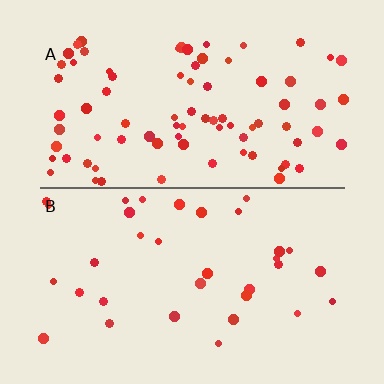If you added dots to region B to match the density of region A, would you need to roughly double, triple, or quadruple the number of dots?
Approximately double.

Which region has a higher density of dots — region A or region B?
A (the top).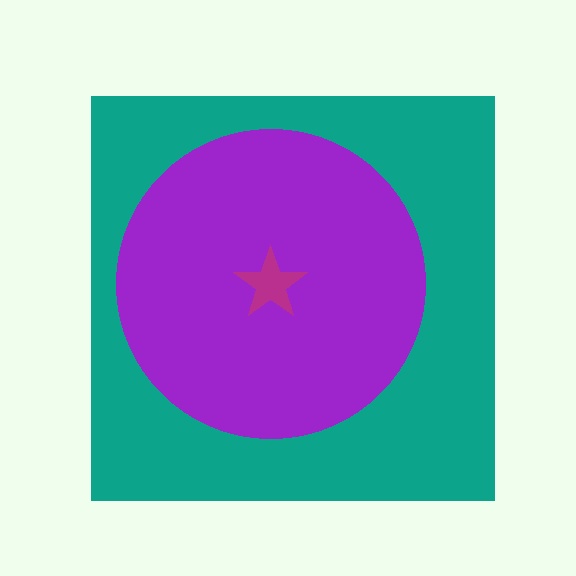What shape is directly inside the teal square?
The purple circle.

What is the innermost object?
The magenta star.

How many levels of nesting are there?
3.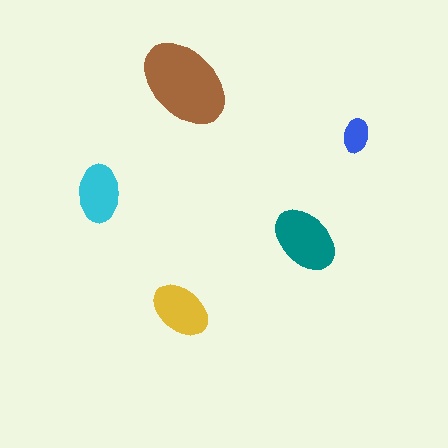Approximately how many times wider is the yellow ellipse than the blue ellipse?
About 1.5 times wider.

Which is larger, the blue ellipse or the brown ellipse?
The brown one.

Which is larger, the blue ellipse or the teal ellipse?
The teal one.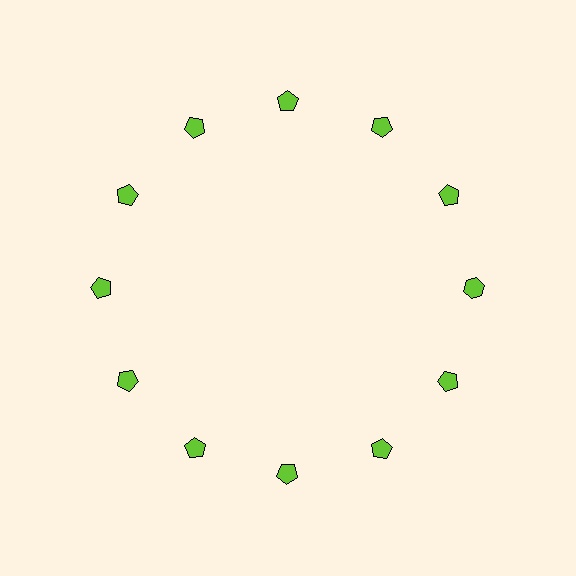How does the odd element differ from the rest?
It has a different shape: hexagon instead of pentagon.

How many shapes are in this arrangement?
There are 12 shapes arranged in a ring pattern.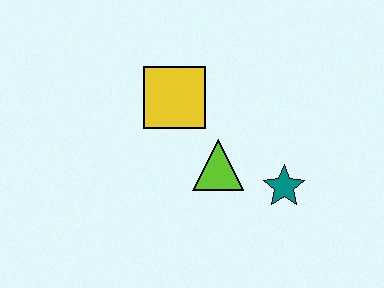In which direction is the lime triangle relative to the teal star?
The lime triangle is to the left of the teal star.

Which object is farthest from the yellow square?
The teal star is farthest from the yellow square.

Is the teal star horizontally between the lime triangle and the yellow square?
No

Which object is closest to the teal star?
The lime triangle is closest to the teal star.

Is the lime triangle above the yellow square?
No